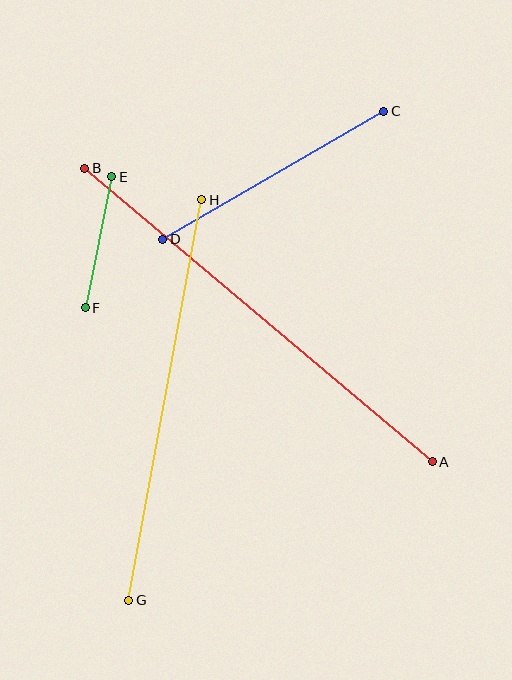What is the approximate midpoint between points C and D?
The midpoint is at approximately (273, 175) pixels.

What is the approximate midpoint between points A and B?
The midpoint is at approximately (259, 315) pixels.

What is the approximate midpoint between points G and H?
The midpoint is at approximately (165, 400) pixels.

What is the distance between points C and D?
The distance is approximately 256 pixels.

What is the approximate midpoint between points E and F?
The midpoint is at approximately (99, 242) pixels.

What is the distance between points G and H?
The distance is approximately 407 pixels.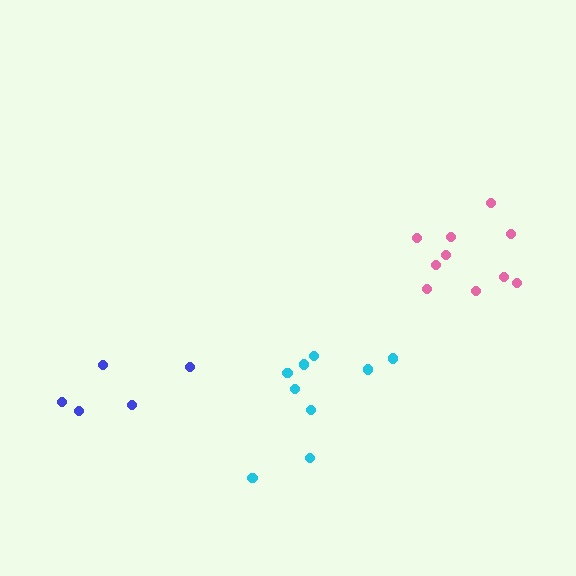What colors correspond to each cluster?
The clusters are colored: blue, cyan, pink.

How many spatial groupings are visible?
There are 3 spatial groupings.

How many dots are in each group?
Group 1: 5 dots, Group 2: 9 dots, Group 3: 10 dots (24 total).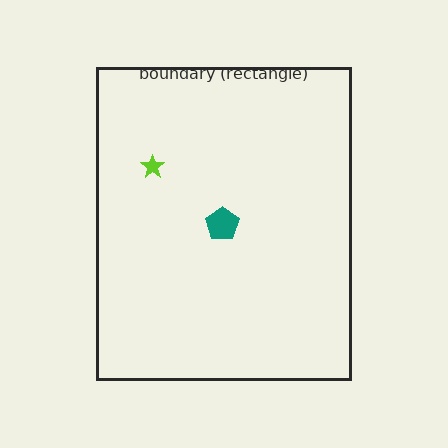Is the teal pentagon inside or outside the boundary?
Inside.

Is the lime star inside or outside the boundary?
Inside.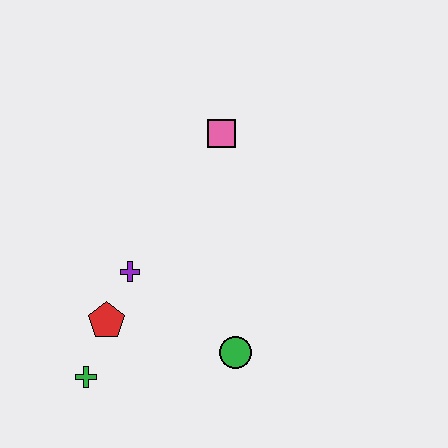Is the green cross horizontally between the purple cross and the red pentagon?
No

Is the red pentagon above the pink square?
No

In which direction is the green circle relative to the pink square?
The green circle is below the pink square.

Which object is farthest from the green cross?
The pink square is farthest from the green cross.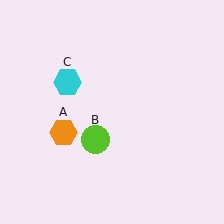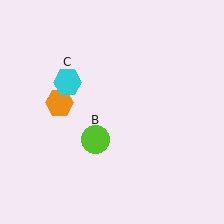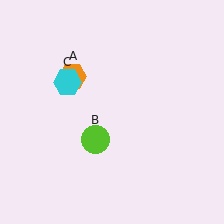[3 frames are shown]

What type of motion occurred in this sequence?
The orange hexagon (object A) rotated clockwise around the center of the scene.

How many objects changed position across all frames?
1 object changed position: orange hexagon (object A).